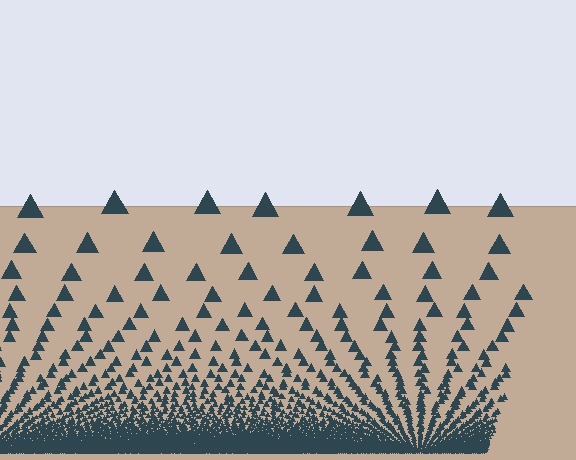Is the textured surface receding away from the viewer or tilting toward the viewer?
The surface appears to tilt toward the viewer. Texture elements get larger and sparser toward the top.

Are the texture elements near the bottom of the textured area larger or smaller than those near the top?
Smaller. The gradient is inverted — elements near the bottom are smaller and denser.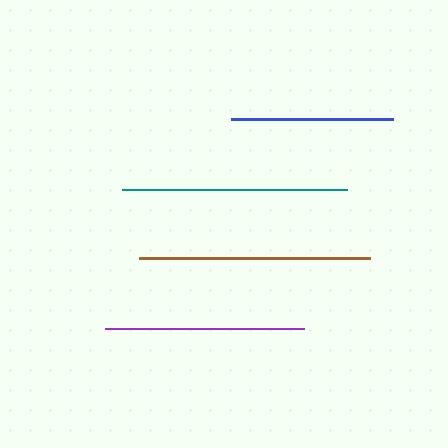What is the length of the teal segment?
The teal segment is approximately 225 pixels long.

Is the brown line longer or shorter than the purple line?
The brown line is longer than the purple line.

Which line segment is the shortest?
The blue line is the shortest at approximately 163 pixels.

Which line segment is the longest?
The brown line is the longest at approximately 231 pixels.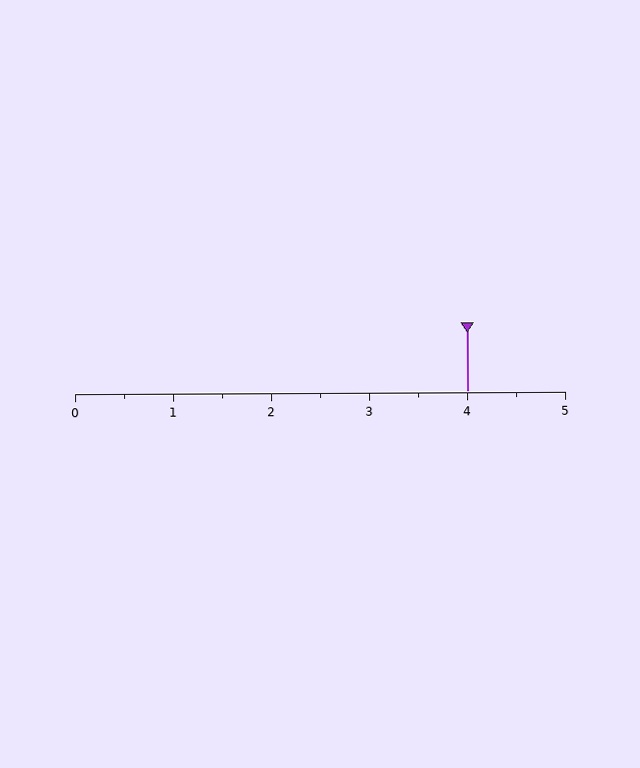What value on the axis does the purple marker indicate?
The marker indicates approximately 4.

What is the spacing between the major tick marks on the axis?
The major ticks are spaced 1 apart.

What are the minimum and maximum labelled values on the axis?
The axis runs from 0 to 5.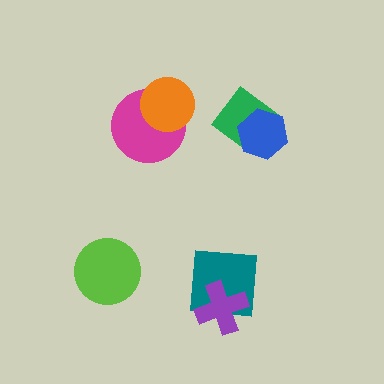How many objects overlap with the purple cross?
1 object overlaps with the purple cross.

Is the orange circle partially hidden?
No, no other shape covers it.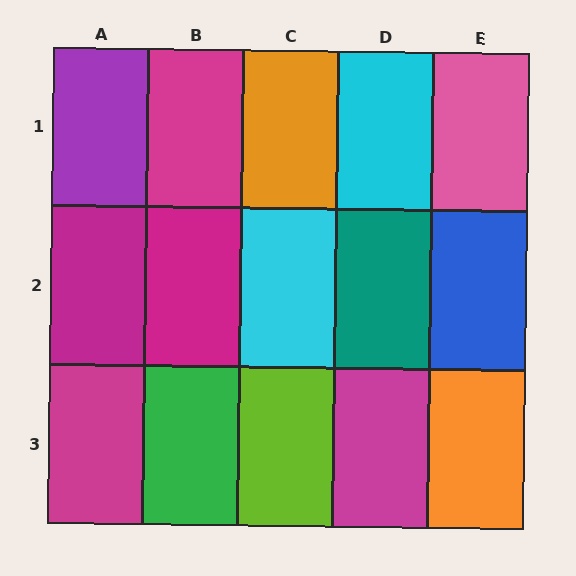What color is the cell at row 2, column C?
Cyan.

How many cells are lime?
1 cell is lime.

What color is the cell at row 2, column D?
Teal.